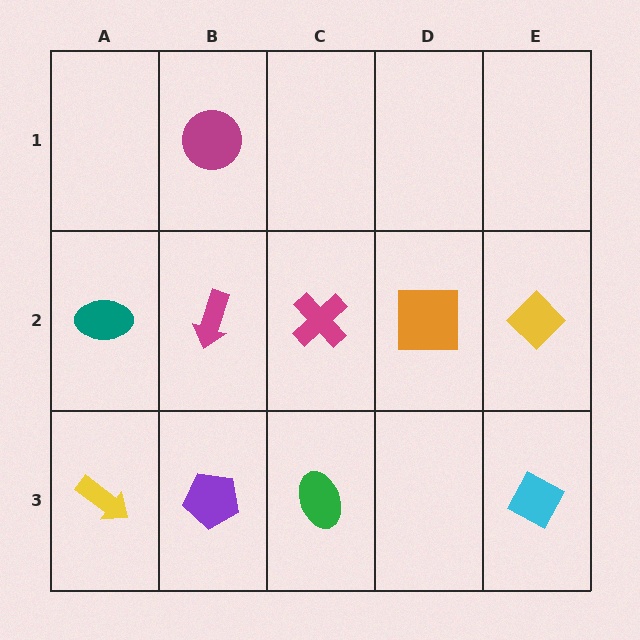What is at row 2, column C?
A magenta cross.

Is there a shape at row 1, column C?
No, that cell is empty.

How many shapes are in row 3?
4 shapes.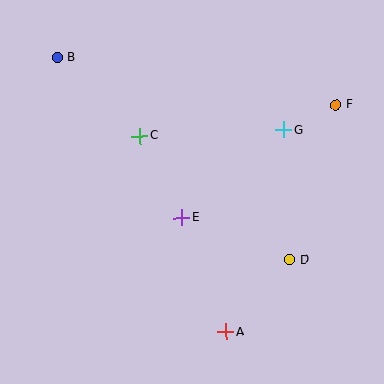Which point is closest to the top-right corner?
Point F is closest to the top-right corner.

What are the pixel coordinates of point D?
Point D is at (290, 260).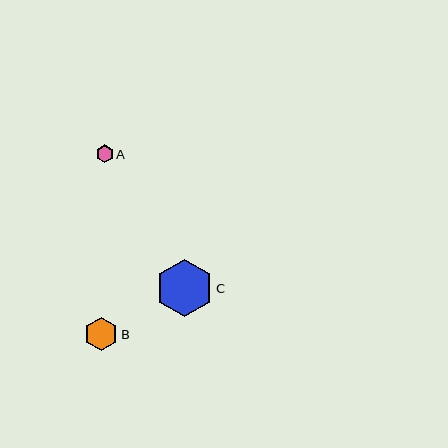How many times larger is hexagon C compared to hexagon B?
Hexagon C is approximately 1.7 times the size of hexagon B.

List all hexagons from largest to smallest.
From largest to smallest: C, B, A.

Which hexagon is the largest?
Hexagon C is the largest with a size of approximately 57 pixels.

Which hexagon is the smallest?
Hexagon A is the smallest with a size of approximately 18 pixels.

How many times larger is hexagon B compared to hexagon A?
Hexagon B is approximately 1.9 times the size of hexagon A.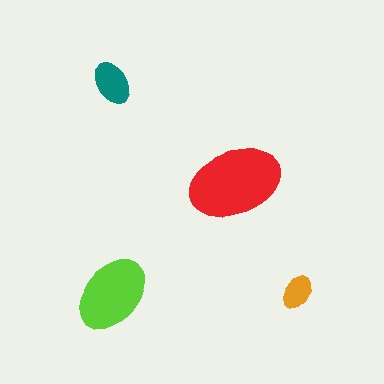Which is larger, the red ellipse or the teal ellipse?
The red one.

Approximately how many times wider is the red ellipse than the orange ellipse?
About 2.5 times wider.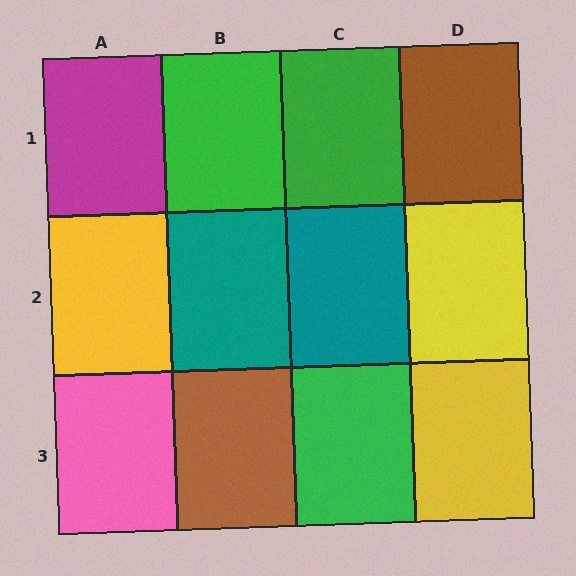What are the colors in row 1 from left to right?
Magenta, green, green, brown.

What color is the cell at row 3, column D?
Yellow.